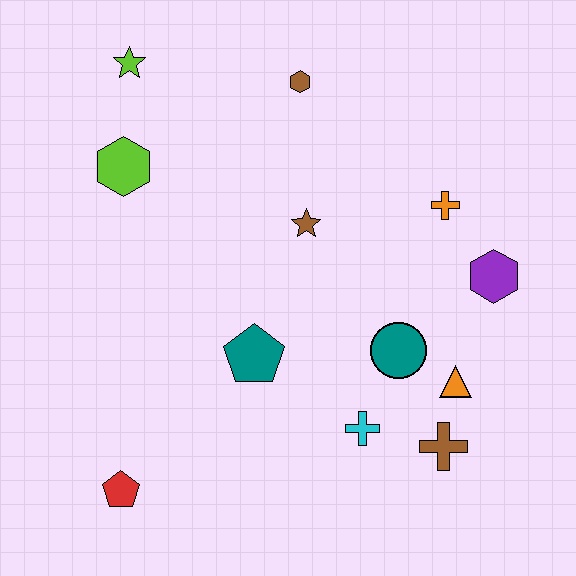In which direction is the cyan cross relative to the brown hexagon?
The cyan cross is below the brown hexagon.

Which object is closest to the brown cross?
The orange triangle is closest to the brown cross.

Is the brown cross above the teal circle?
No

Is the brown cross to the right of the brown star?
Yes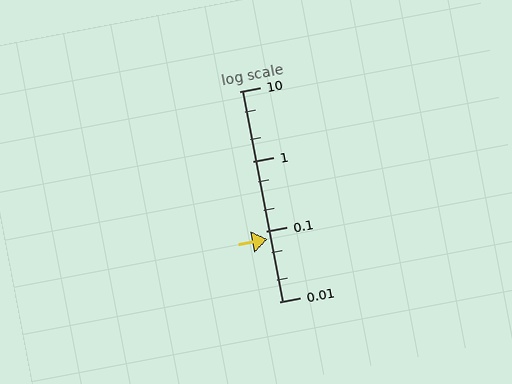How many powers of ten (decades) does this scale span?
The scale spans 3 decades, from 0.01 to 10.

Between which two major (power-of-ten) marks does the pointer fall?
The pointer is between 0.01 and 0.1.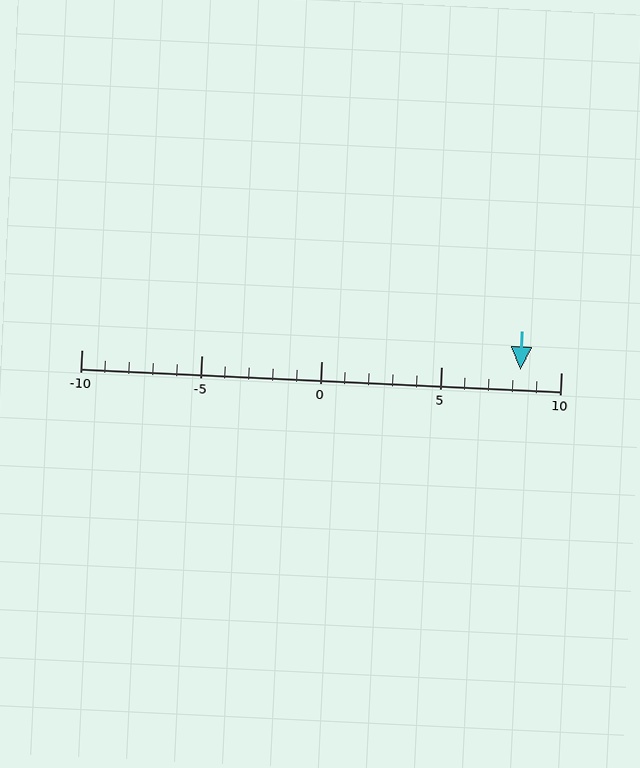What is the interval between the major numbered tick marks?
The major tick marks are spaced 5 units apart.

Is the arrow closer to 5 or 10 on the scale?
The arrow is closer to 10.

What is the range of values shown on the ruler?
The ruler shows values from -10 to 10.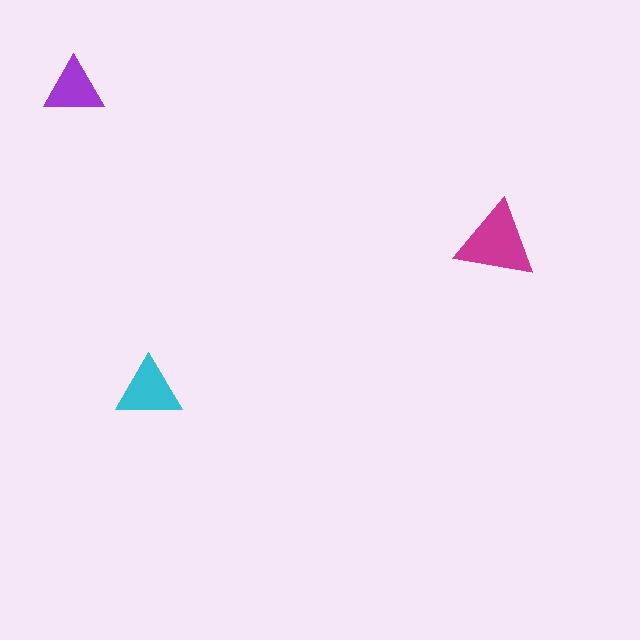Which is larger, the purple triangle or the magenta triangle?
The magenta one.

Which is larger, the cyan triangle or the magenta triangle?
The magenta one.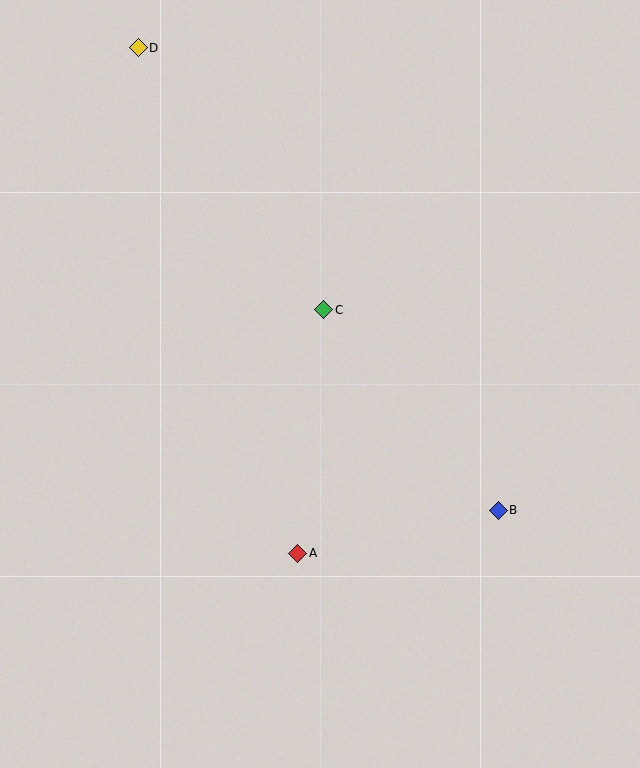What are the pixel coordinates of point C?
Point C is at (324, 310).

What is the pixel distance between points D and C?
The distance between D and C is 321 pixels.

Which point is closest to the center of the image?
Point C at (324, 310) is closest to the center.